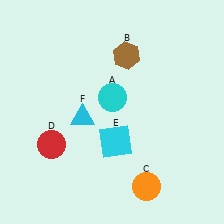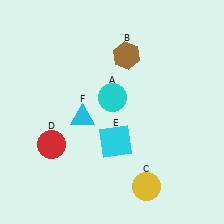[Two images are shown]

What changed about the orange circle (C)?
In Image 1, C is orange. In Image 2, it changed to yellow.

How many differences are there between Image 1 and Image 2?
There is 1 difference between the two images.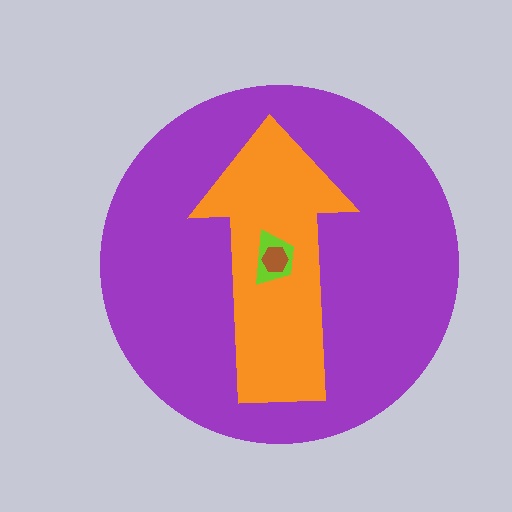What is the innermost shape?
The brown hexagon.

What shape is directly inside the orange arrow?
The lime trapezoid.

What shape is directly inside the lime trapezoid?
The brown hexagon.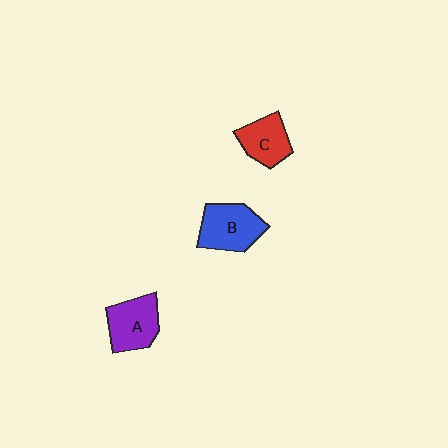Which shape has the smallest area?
Shape C (red).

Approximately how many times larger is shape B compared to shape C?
Approximately 1.3 times.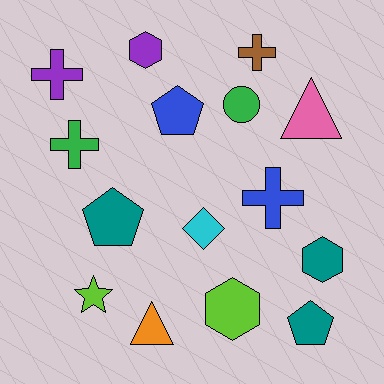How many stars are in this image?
There is 1 star.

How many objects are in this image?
There are 15 objects.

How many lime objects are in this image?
There are 2 lime objects.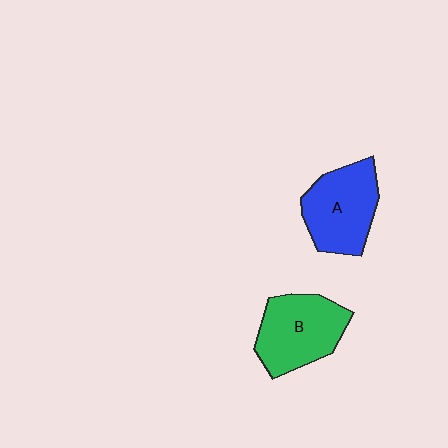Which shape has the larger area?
Shape B (green).